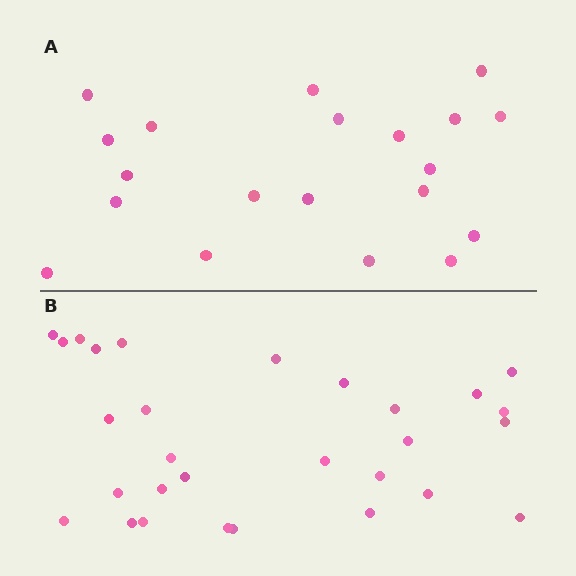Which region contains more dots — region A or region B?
Region B (the bottom region) has more dots.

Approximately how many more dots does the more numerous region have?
Region B has roughly 8 or so more dots than region A.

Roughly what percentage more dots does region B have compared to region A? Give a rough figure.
About 45% more.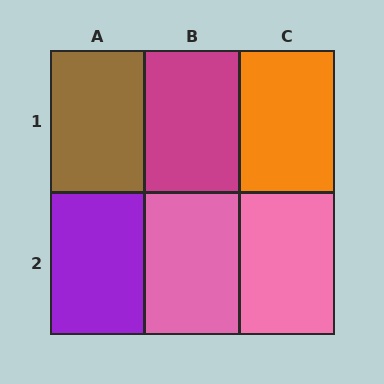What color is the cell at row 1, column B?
Magenta.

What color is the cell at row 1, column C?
Orange.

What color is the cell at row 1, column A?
Brown.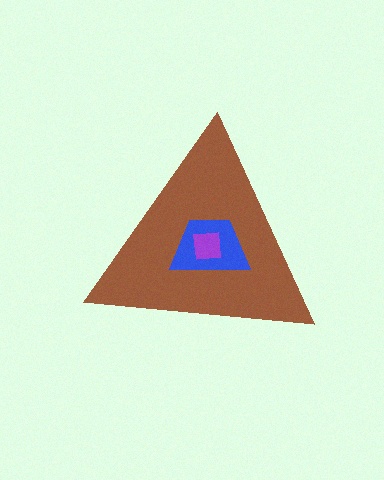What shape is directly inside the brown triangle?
The blue trapezoid.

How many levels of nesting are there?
3.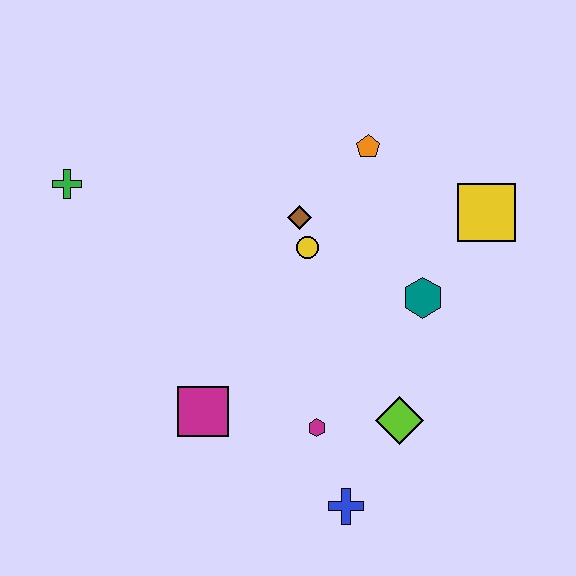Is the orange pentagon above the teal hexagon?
Yes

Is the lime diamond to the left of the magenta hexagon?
No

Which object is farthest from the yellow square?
The green cross is farthest from the yellow square.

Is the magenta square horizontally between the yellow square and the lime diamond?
No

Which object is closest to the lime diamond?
The magenta hexagon is closest to the lime diamond.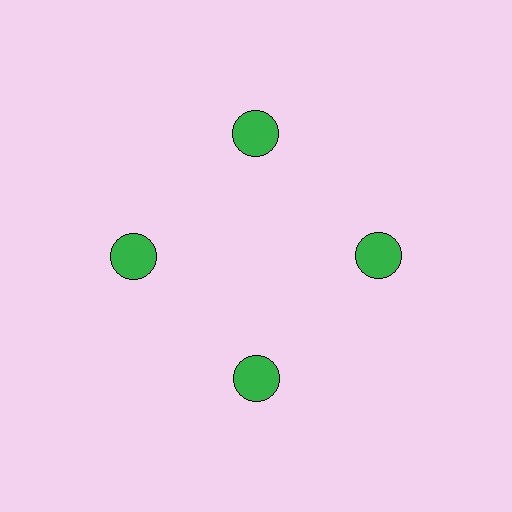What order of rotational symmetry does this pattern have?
This pattern has 4-fold rotational symmetry.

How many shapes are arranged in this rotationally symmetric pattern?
There are 4 shapes, arranged in 4 groups of 1.